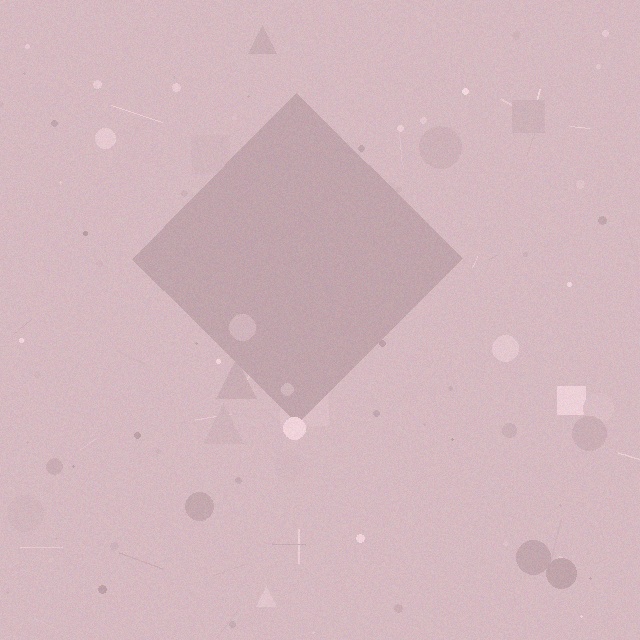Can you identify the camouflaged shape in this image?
The camouflaged shape is a diamond.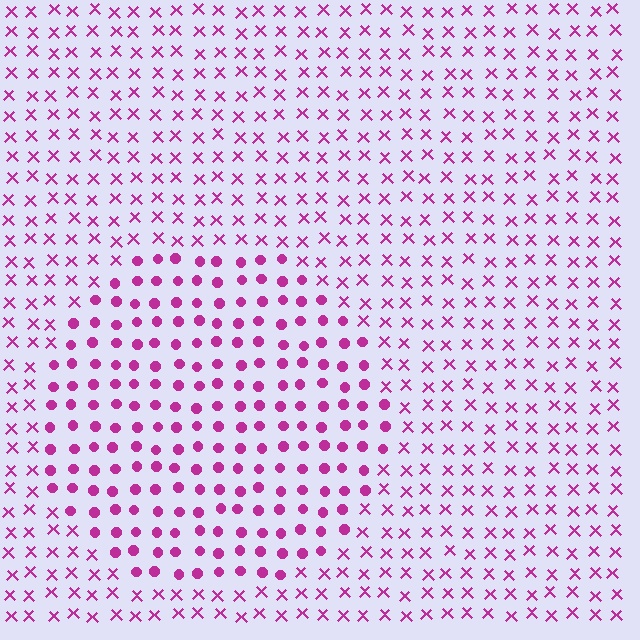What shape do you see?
I see a circle.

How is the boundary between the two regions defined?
The boundary is defined by a change in element shape: circles inside vs. X marks outside. All elements share the same color and spacing.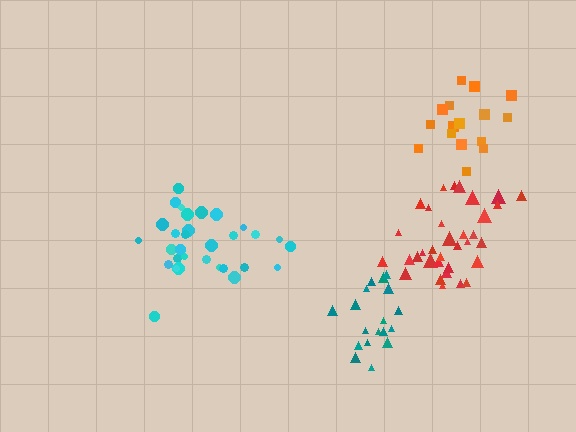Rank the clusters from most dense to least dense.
red, orange, cyan, teal.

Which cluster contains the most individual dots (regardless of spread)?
Red (35).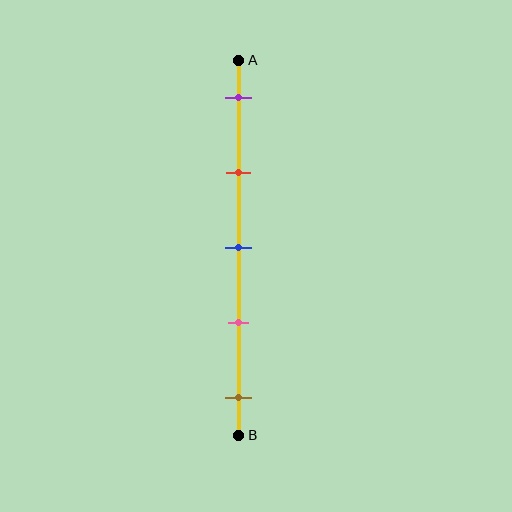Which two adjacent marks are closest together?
The blue and pink marks are the closest adjacent pair.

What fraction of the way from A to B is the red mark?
The red mark is approximately 30% (0.3) of the way from A to B.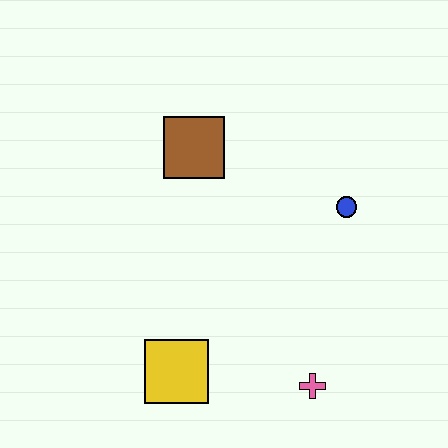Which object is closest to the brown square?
The blue circle is closest to the brown square.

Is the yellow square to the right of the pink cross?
No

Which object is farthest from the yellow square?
The blue circle is farthest from the yellow square.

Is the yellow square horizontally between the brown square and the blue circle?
No